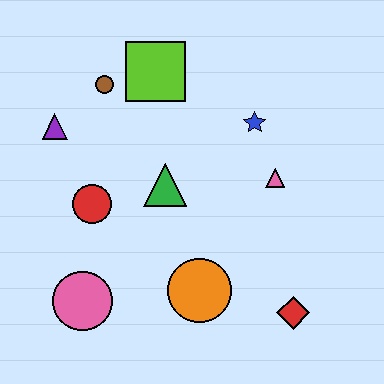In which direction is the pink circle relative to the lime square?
The pink circle is below the lime square.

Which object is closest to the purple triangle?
The brown circle is closest to the purple triangle.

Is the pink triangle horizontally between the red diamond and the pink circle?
Yes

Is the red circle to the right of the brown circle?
No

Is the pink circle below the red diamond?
No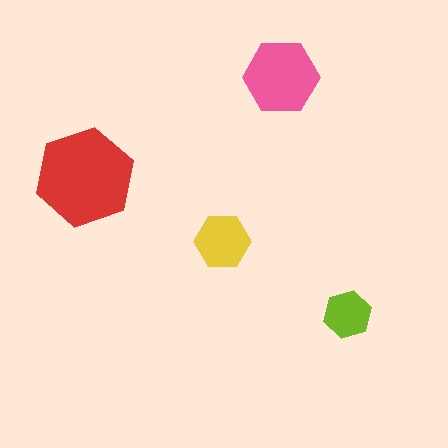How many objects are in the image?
There are 4 objects in the image.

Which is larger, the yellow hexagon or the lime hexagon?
The yellow one.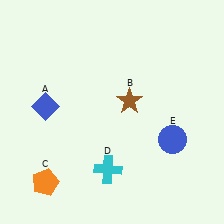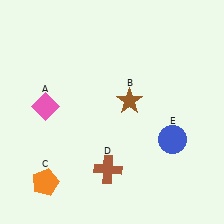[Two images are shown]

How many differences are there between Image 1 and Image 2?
There are 2 differences between the two images.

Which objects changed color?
A changed from blue to pink. D changed from cyan to brown.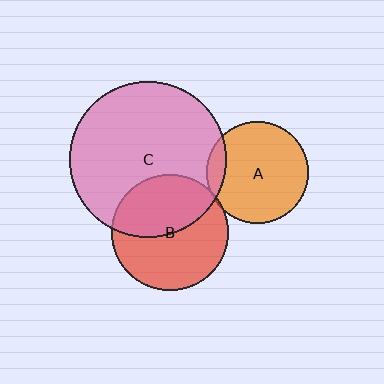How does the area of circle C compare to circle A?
Approximately 2.3 times.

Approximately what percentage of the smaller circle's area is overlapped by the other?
Approximately 5%.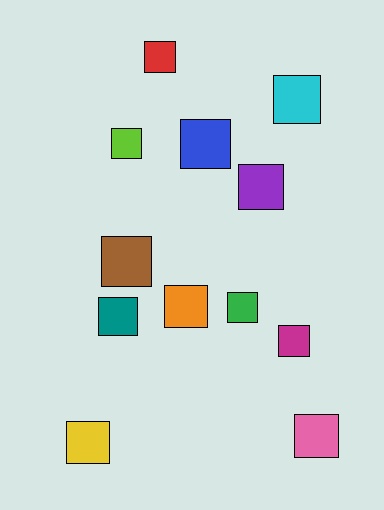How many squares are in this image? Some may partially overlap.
There are 12 squares.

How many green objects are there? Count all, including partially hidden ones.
There is 1 green object.